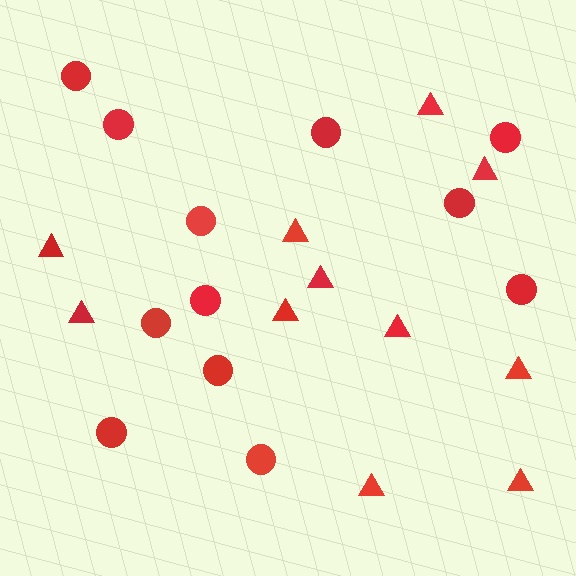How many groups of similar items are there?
There are 2 groups: one group of circles (12) and one group of triangles (11).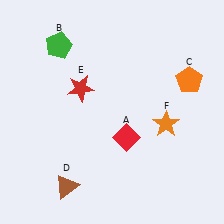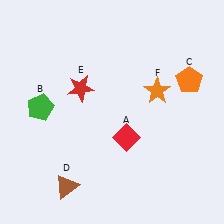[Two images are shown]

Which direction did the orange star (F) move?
The orange star (F) moved up.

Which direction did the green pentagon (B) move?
The green pentagon (B) moved down.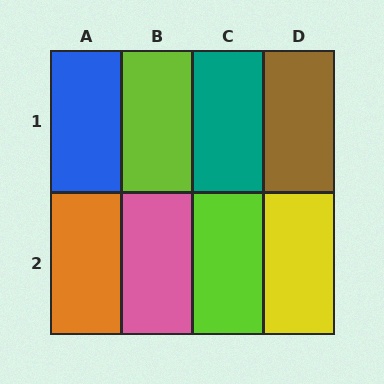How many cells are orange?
1 cell is orange.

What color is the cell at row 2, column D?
Yellow.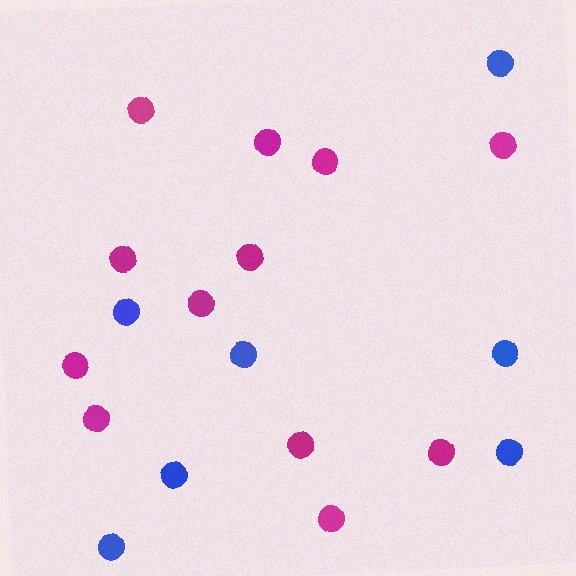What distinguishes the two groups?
There are 2 groups: one group of blue circles (7) and one group of magenta circles (12).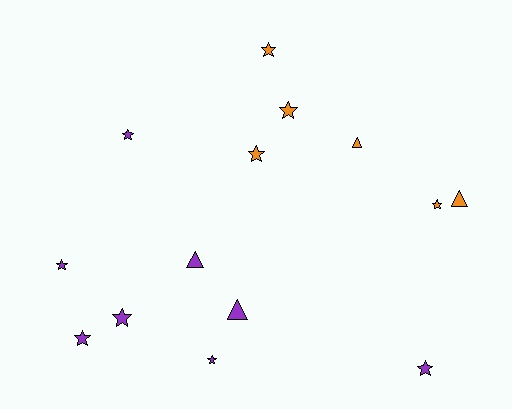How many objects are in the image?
There are 14 objects.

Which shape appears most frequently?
Star, with 10 objects.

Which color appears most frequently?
Purple, with 8 objects.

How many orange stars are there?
There are 4 orange stars.